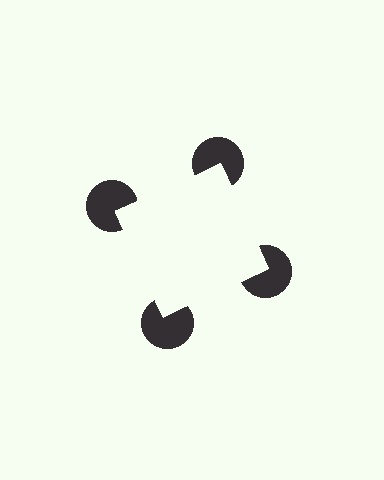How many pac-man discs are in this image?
There are 4 — one at each vertex of the illusory square.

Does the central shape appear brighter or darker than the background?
It typically appears slightly brighter than the background, even though no actual brightness change is drawn.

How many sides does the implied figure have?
4 sides.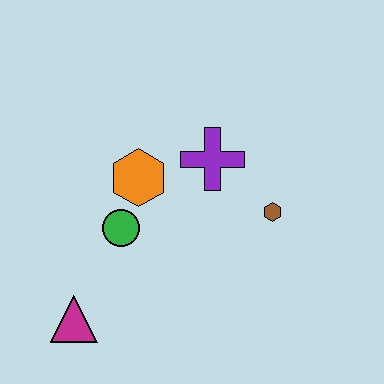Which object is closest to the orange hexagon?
The green circle is closest to the orange hexagon.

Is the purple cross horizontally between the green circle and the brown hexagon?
Yes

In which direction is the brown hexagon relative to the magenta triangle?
The brown hexagon is to the right of the magenta triangle.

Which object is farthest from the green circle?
The brown hexagon is farthest from the green circle.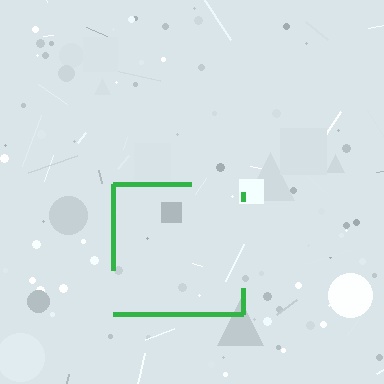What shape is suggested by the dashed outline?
The dashed outline suggests a square.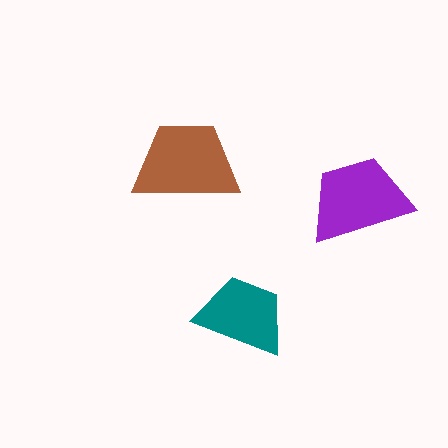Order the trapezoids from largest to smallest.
the brown one, the purple one, the teal one.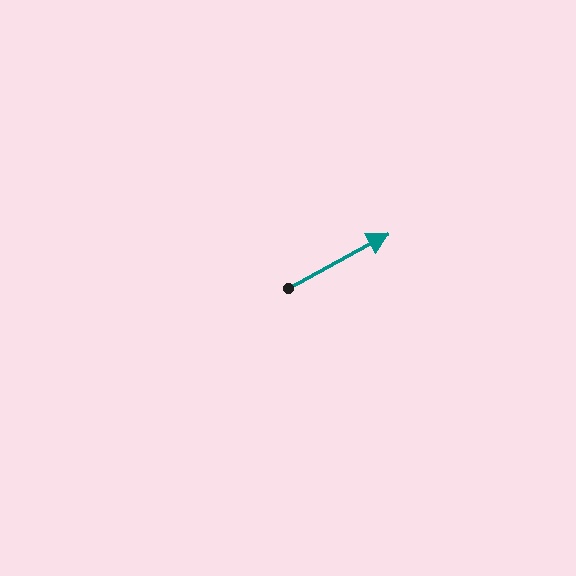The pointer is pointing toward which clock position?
Roughly 2 o'clock.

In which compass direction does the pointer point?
Northeast.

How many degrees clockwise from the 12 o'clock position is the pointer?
Approximately 62 degrees.